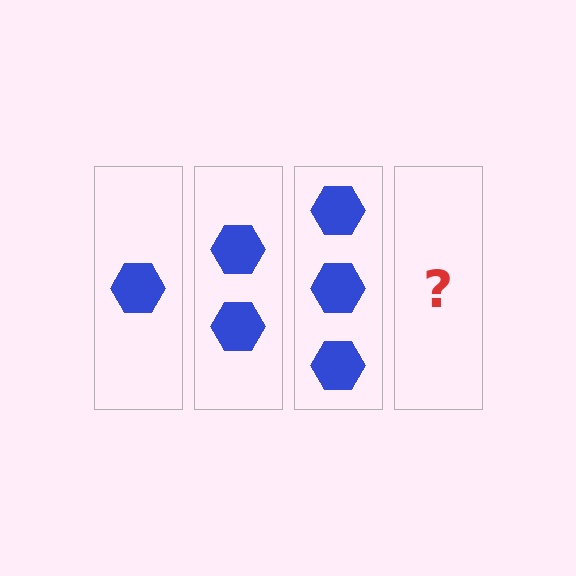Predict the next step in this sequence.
The next step is 4 hexagons.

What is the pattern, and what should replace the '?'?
The pattern is that each step adds one more hexagon. The '?' should be 4 hexagons.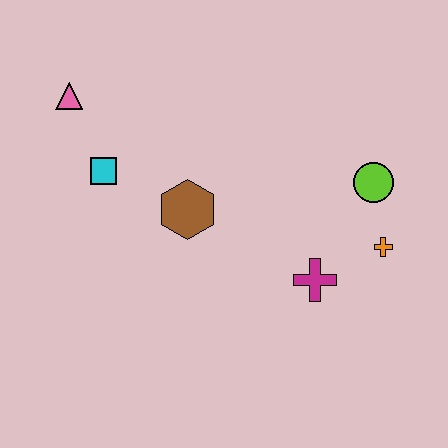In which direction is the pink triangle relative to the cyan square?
The pink triangle is above the cyan square.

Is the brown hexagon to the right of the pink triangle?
Yes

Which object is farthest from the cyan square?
The orange cross is farthest from the cyan square.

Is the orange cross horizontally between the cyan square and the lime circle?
No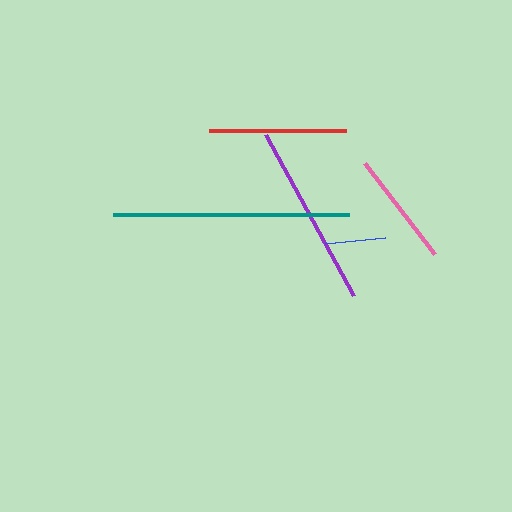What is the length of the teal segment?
The teal segment is approximately 236 pixels long.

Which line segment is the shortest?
The blue line is the shortest at approximately 60 pixels.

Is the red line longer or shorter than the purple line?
The purple line is longer than the red line.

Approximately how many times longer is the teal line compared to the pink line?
The teal line is approximately 2.1 times the length of the pink line.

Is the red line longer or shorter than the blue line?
The red line is longer than the blue line.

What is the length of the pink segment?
The pink segment is approximately 114 pixels long.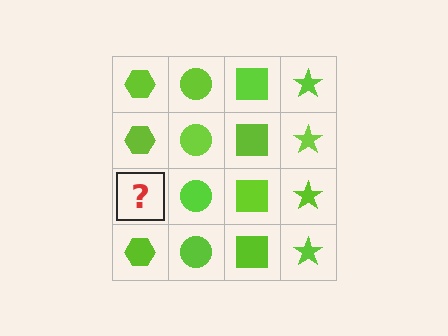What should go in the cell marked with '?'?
The missing cell should contain a lime hexagon.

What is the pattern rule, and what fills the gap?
The rule is that each column has a consistent shape. The gap should be filled with a lime hexagon.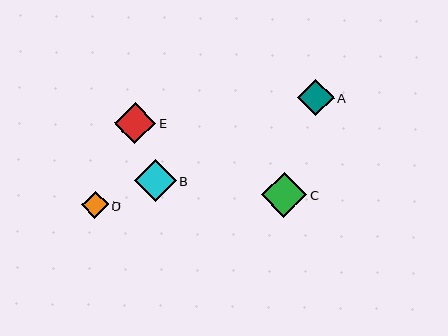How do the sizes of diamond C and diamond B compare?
Diamond C and diamond B are approximately the same size.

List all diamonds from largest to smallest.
From largest to smallest: C, B, E, A, D.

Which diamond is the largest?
Diamond C is the largest with a size of approximately 45 pixels.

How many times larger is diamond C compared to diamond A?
Diamond C is approximately 1.2 times the size of diamond A.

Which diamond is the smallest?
Diamond D is the smallest with a size of approximately 27 pixels.